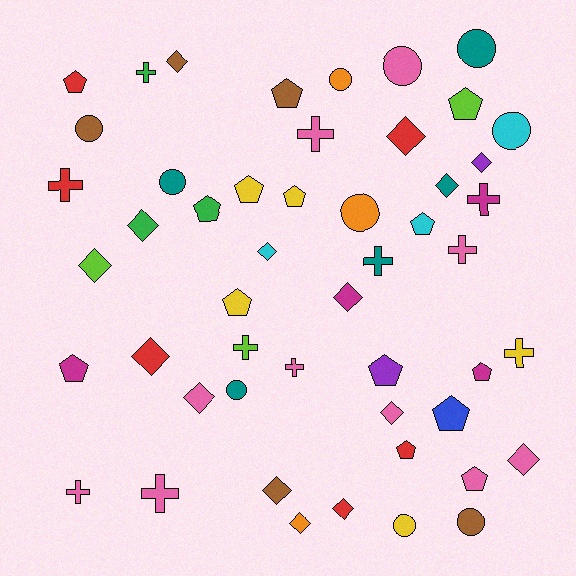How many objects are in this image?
There are 50 objects.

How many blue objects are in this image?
There is 1 blue object.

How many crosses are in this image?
There are 11 crosses.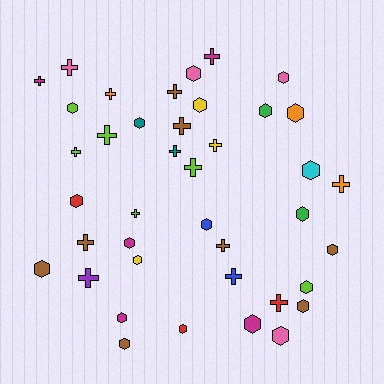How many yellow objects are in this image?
There are 3 yellow objects.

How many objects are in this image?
There are 40 objects.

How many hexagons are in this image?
There are 22 hexagons.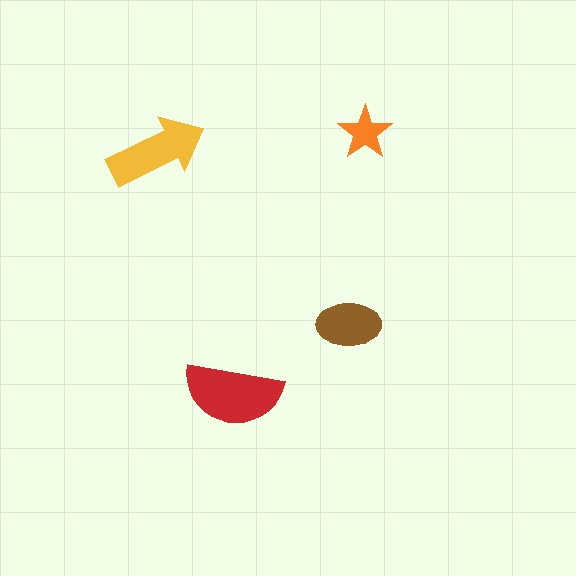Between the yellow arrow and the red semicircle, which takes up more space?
The red semicircle.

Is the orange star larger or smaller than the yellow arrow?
Smaller.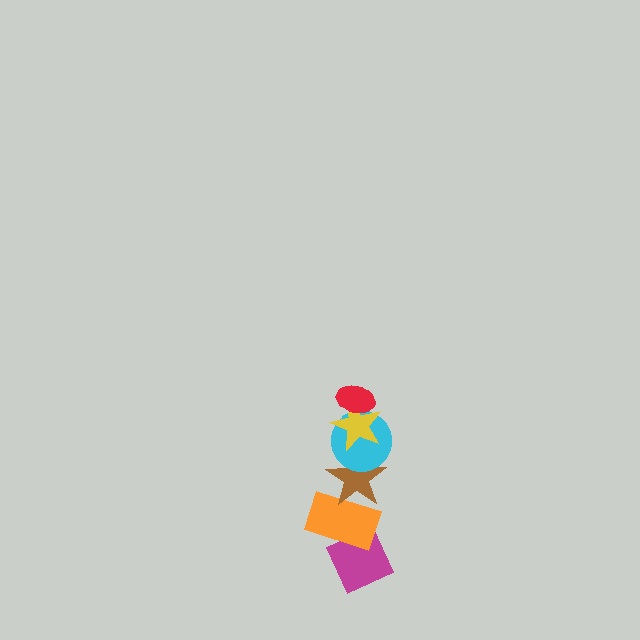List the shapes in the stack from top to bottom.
From top to bottom: the red ellipse, the yellow star, the cyan circle, the brown star, the orange rectangle, the magenta diamond.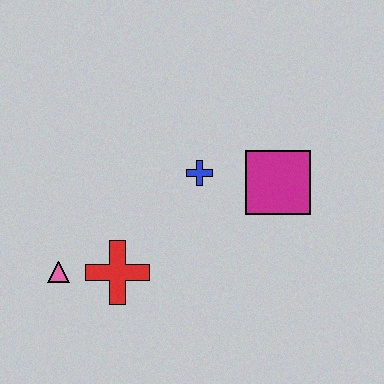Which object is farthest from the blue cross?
The pink triangle is farthest from the blue cross.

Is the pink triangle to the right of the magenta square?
No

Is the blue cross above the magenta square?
Yes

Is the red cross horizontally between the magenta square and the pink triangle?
Yes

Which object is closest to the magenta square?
The blue cross is closest to the magenta square.